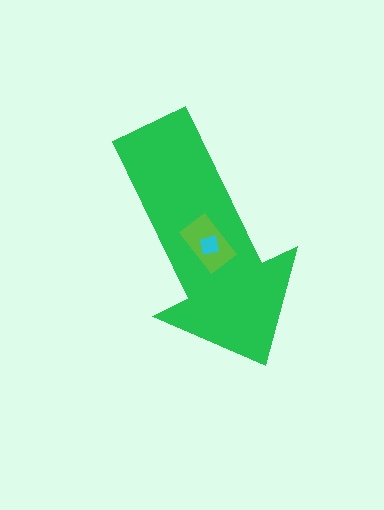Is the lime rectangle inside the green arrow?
Yes.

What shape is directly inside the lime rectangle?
The cyan square.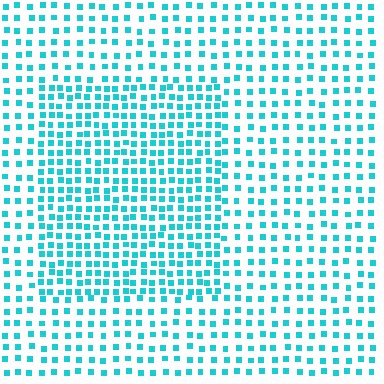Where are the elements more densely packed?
The elements are more densely packed inside the rectangle boundary.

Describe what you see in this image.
The image contains small cyan elements arranged at two different densities. A rectangle-shaped region is visible where the elements are more densely packed than the surrounding area.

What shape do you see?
I see a rectangle.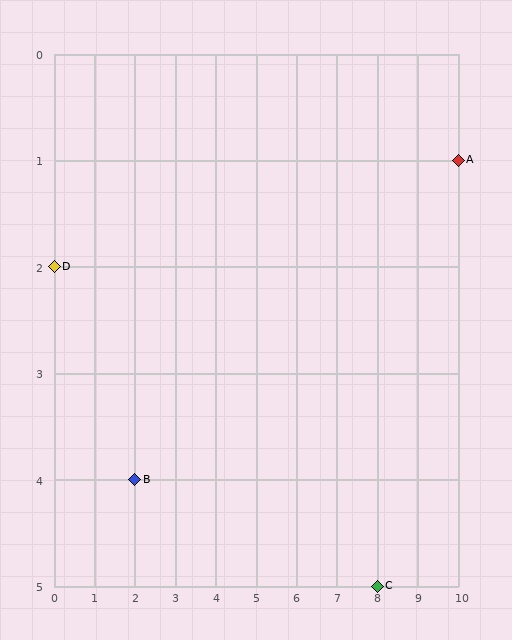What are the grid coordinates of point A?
Point A is at grid coordinates (10, 1).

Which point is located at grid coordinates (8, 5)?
Point C is at (8, 5).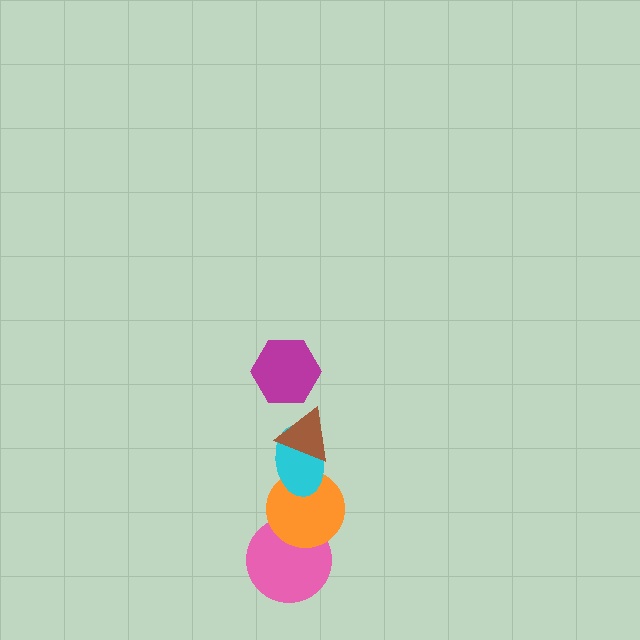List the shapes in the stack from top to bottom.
From top to bottom: the magenta hexagon, the brown triangle, the cyan ellipse, the orange circle, the pink circle.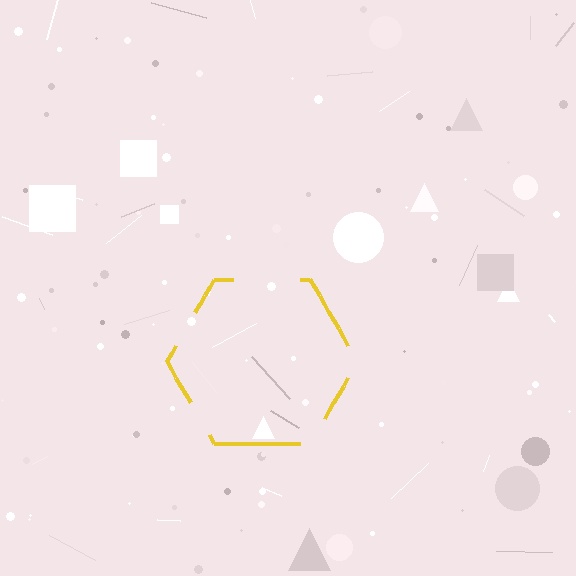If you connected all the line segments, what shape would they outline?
They would outline a hexagon.